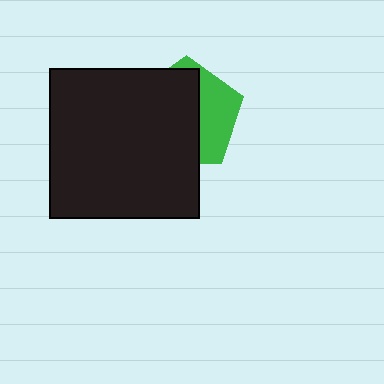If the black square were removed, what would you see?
You would see the complete green pentagon.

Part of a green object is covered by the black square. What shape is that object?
It is a pentagon.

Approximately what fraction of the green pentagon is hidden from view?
Roughly 63% of the green pentagon is hidden behind the black square.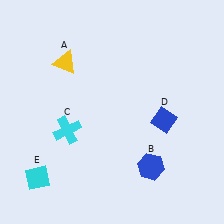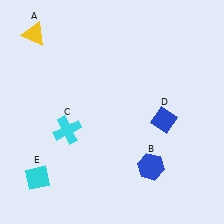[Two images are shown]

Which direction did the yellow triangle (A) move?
The yellow triangle (A) moved left.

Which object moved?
The yellow triangle (A) moved left.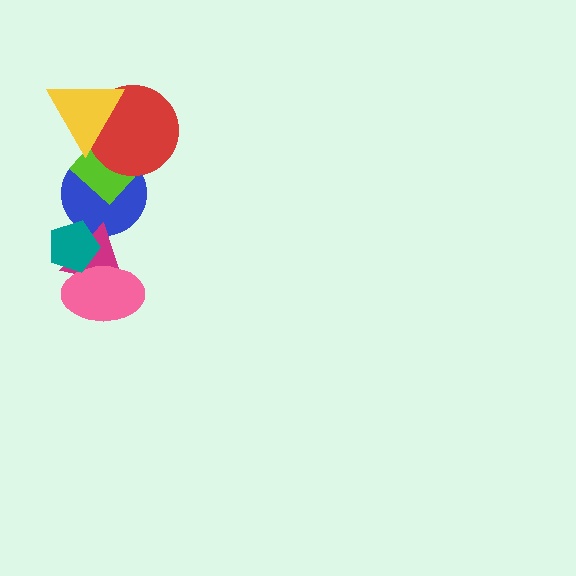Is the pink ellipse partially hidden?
Yes, it is partially covered by another shape.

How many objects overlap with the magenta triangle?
3 objects overlap with the magenta triangle.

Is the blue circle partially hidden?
Yes, it is partially covered by another shape.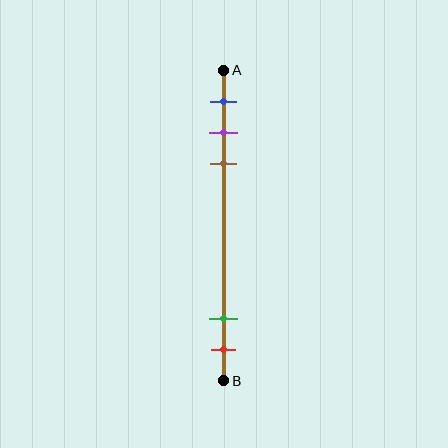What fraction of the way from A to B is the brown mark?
The brown mark is approximately 30% (0.3) of the way from A to B.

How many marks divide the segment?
There are 5 marks dividing the segment.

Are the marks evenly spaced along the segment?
No, the marks are not evenly spaced.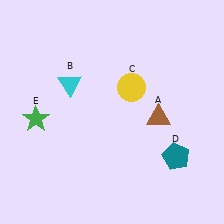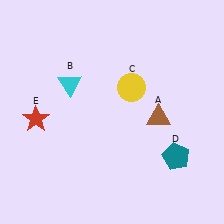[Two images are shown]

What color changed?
The star (E) changed from green in Image 1 to red in Image 2.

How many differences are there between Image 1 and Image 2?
There is 1 difference between the two images.